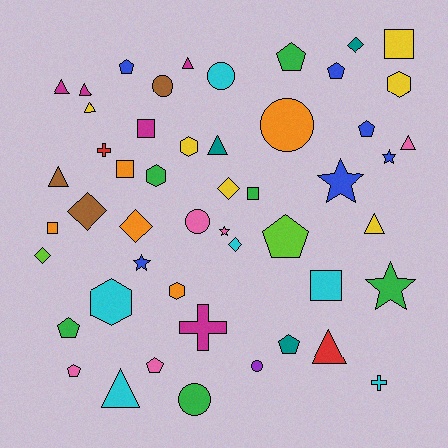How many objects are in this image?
There are 50 objects.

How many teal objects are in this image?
There are 3 teal objects.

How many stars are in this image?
There are 5 stars.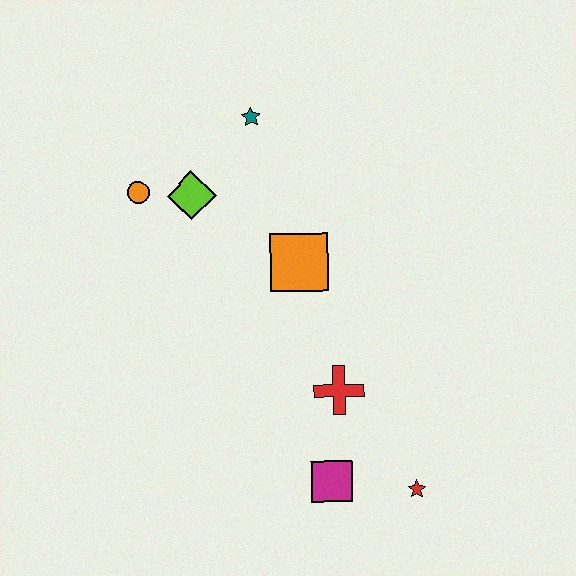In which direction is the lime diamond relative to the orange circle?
The lime diamond is to the right of the orange circle.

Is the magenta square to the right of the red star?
No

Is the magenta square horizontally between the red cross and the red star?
No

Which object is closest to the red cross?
The magenta square is closest to the red cross.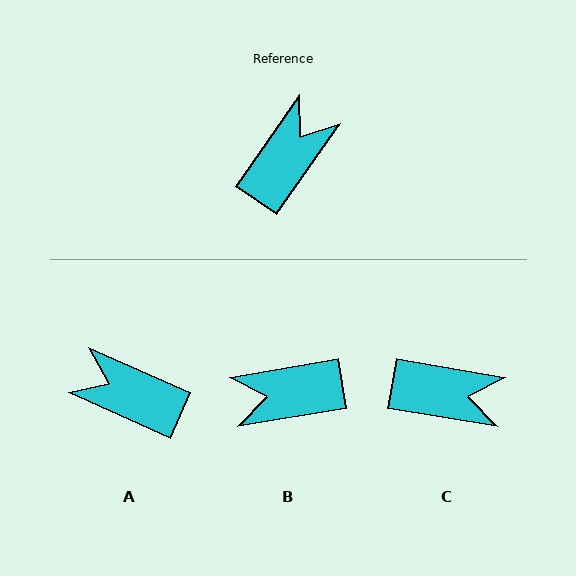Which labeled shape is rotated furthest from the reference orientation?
B, about 134 degrees away.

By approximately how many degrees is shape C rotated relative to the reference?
Approximately 65 degrees clockwise.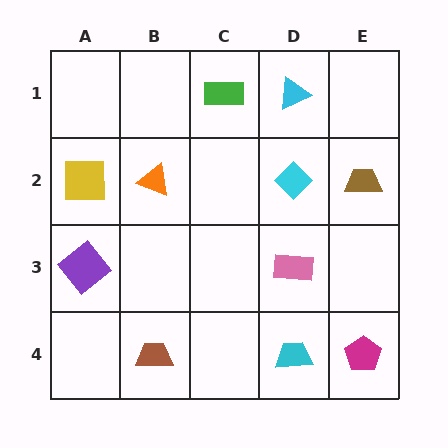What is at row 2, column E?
A brown trapezoid.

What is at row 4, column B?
A brown trapezoid.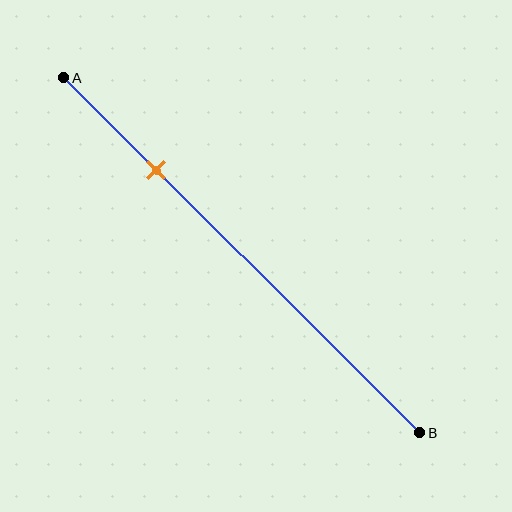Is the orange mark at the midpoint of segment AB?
No, the mark is at about 25% from A, not at the 50% midpoint.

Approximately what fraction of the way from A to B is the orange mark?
The orange mark is approximately 25% of the way from A to B.